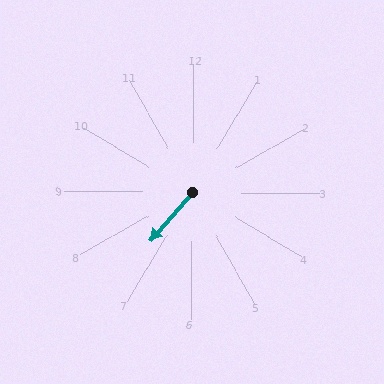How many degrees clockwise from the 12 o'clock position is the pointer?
Approximately 221 degrees.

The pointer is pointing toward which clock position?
Roughly 7 o'clock.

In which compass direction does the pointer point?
Southwest.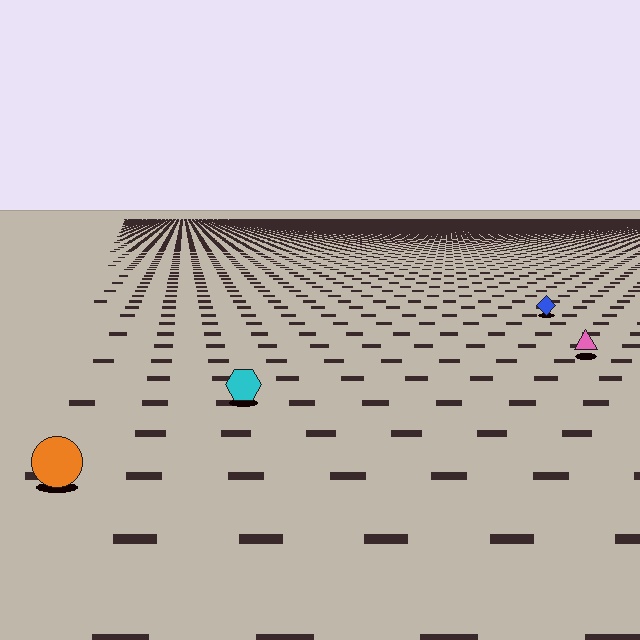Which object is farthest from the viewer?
The blue diamond is farthest from the viewer. It appears smaller and the ground texture around it is denser.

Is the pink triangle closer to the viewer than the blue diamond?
Yes. The pink triangle is closer — you can tell from the texture gradient: the ground texture is coarser near it.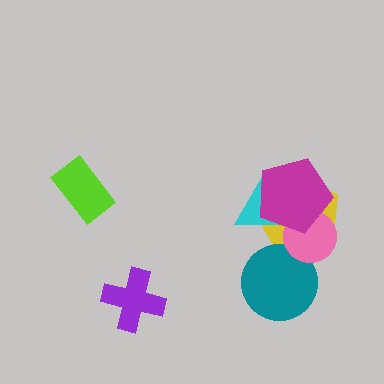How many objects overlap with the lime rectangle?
0 objects overlap with the lime rectangle.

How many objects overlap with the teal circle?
2 objects overlap with the teal circle.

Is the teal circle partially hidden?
Yes, it is partially covered by another shape.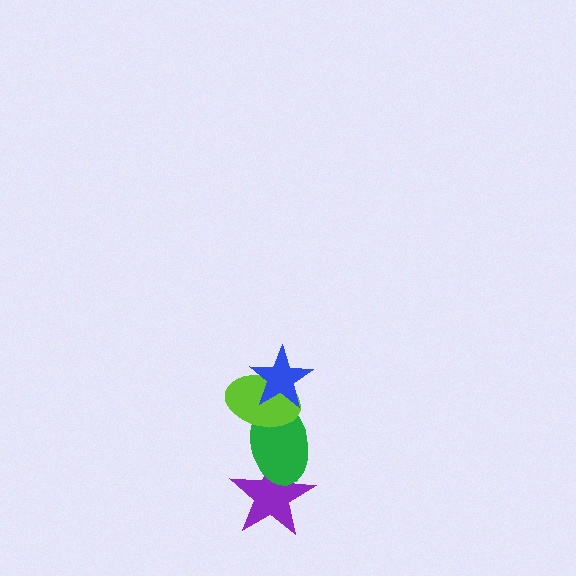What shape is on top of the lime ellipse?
The blue star is on top of the lime ellipse.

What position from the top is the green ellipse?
The green ellipse is 3rd from the top.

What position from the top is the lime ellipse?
The lime ellipse is 2nd from the top.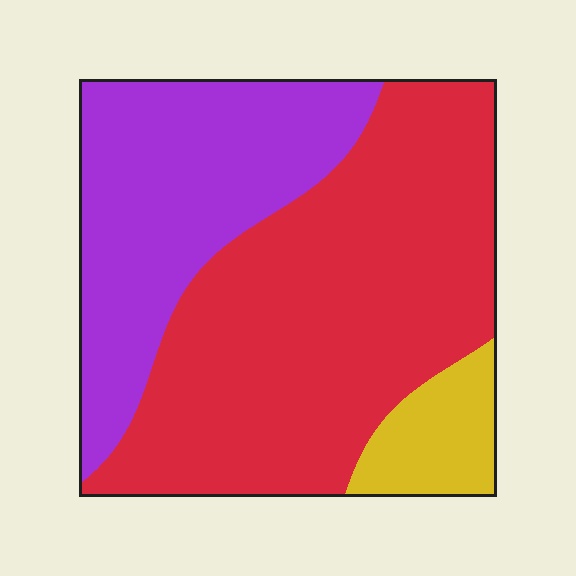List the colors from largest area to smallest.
From largest to smallest: red, purple, yellow.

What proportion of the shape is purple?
Purple takes up between a quarter and a half of the shape.